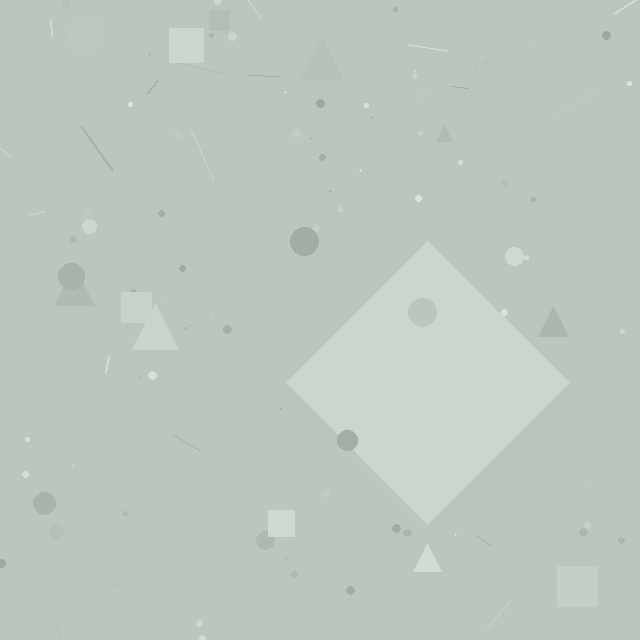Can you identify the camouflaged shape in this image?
The camouflaged shape is a diamond.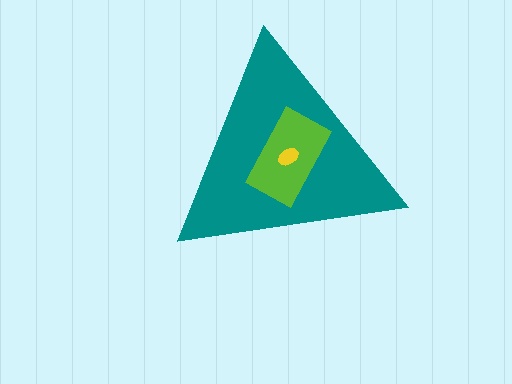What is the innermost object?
The yellow ellipse.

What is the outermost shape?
The teal triangle.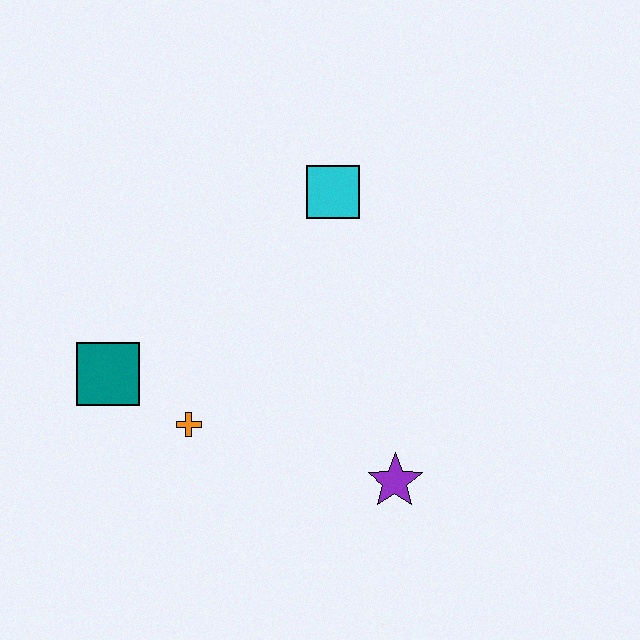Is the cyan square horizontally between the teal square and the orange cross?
No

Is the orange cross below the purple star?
No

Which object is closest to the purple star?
The orange cross is closest to the purple star.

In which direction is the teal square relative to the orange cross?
The teal square is to the left of the orange cross.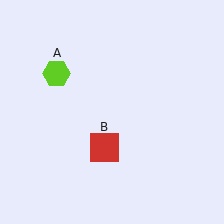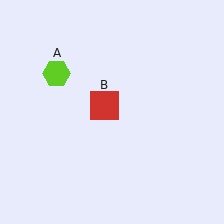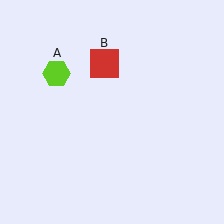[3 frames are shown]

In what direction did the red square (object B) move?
The red square (object B) moved up.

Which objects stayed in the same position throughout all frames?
Lime hexagon (object A) remained stationary.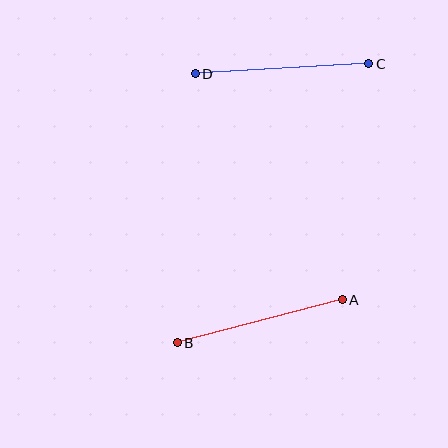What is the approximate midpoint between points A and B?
The midpoint is at approximately (260, 321) pixels.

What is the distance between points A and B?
The distance is approximately 171 pixels.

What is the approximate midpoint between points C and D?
The midpoint is at approximately (282, 69) pixels.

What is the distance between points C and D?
The distance is approximately 174 pixels.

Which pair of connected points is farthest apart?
Points C and D are farthest apart.